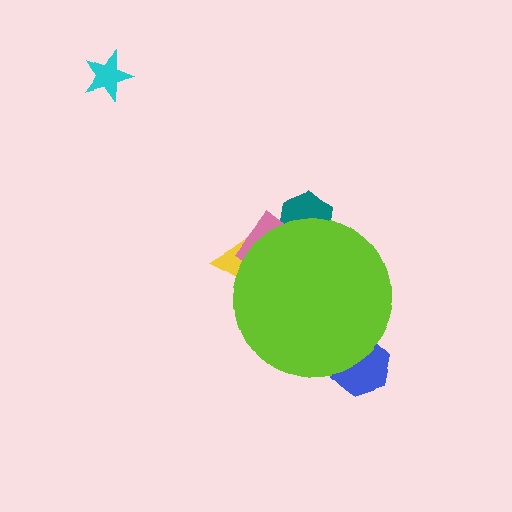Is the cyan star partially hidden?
No, the cyan star is fully visible.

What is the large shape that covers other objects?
A lime circle.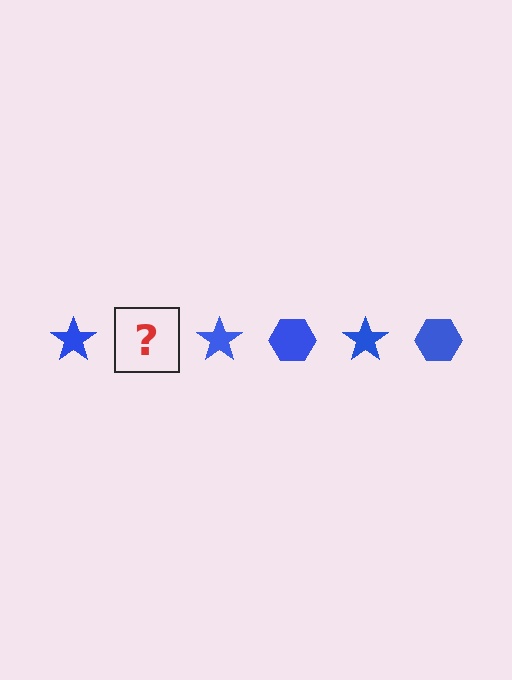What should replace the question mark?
The question mark should be replaced with a blue hexagon.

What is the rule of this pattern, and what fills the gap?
The rule is that the pattern cycles through star, hexagon shapes in blue. The gap should be filled with a blue hexagon.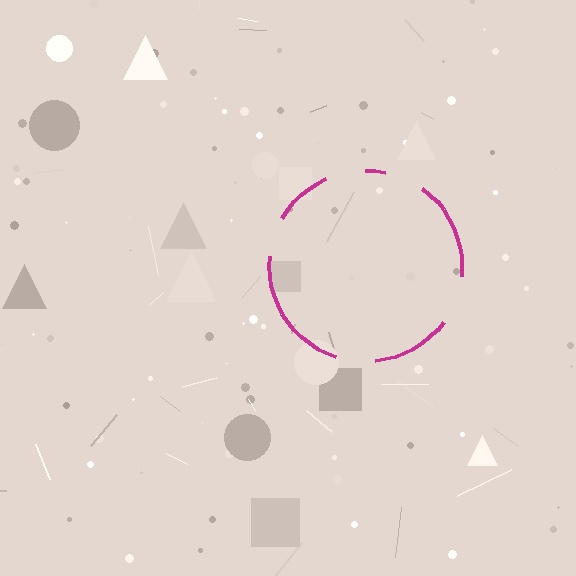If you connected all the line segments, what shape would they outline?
They would outline a circle.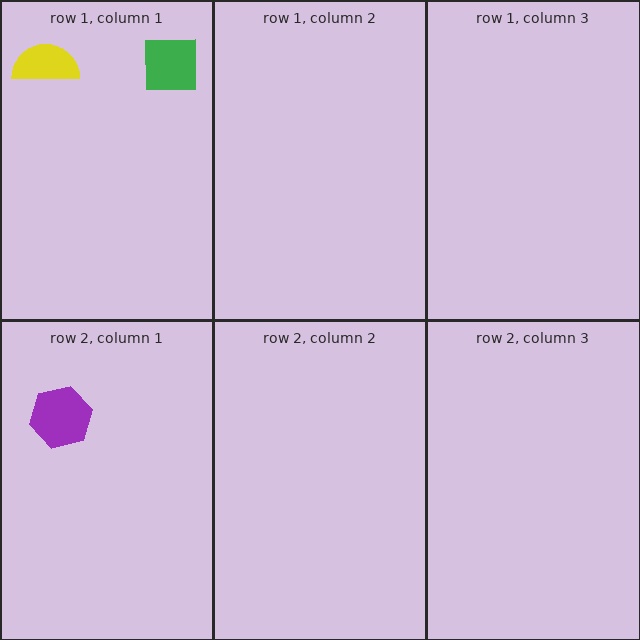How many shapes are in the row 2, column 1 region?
1.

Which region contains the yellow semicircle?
The row 1, column 1 region.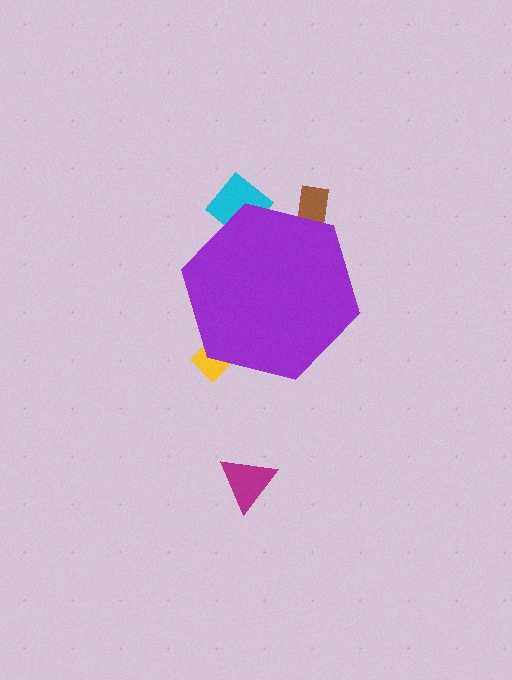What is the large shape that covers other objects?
A purple hexagon.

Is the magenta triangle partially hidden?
No, the magenta triangle is fully visible.